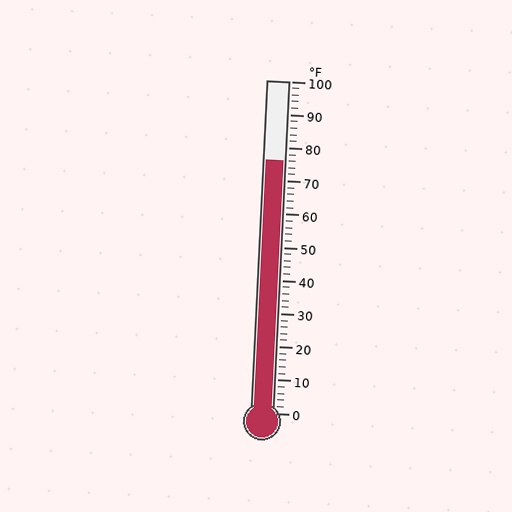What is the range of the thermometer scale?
The thermometer scale ranges from 0°F to 100°F.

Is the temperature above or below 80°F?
The temperature is below 80°F.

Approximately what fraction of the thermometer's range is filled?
The thermometer is filled to approximately 75% of its range.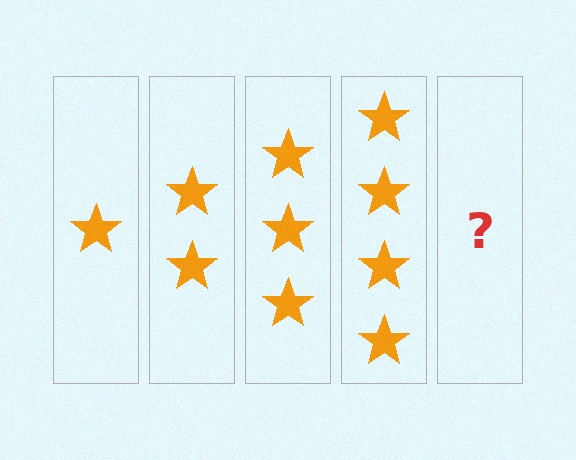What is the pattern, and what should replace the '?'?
The pattern is that each step adds one more star. The '?' should be 5 stars.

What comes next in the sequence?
The next element should be 5 stars.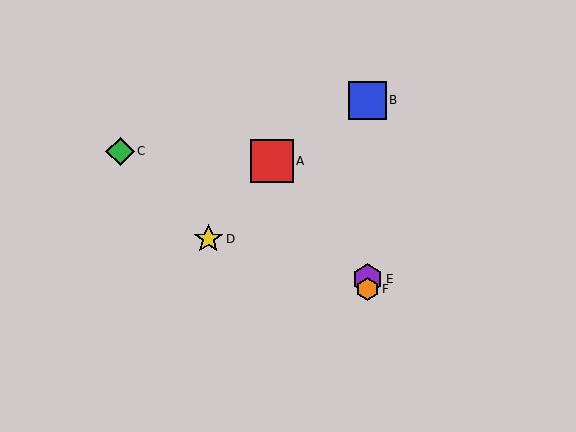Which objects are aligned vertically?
Objects B, E, F are aligned vertically.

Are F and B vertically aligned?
Yes, both are at x≈368.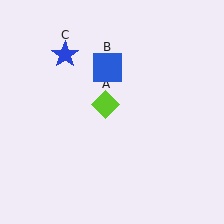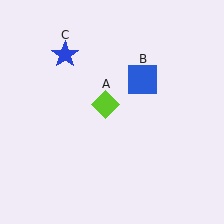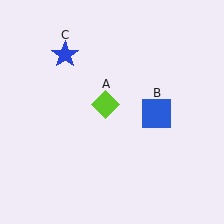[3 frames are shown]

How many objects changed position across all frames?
1 object changed position: blue square (object B).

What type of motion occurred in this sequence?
The blue square (object B) rotated clockwise around the center of the scene.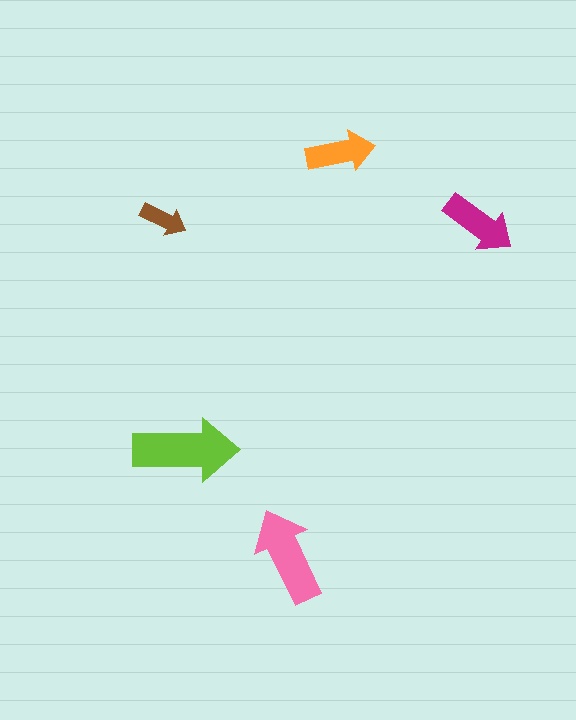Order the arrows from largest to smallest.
the lime one, the pink one, the magenta one, the orange one, the brown one.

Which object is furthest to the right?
The magenta arrow is rightmost.